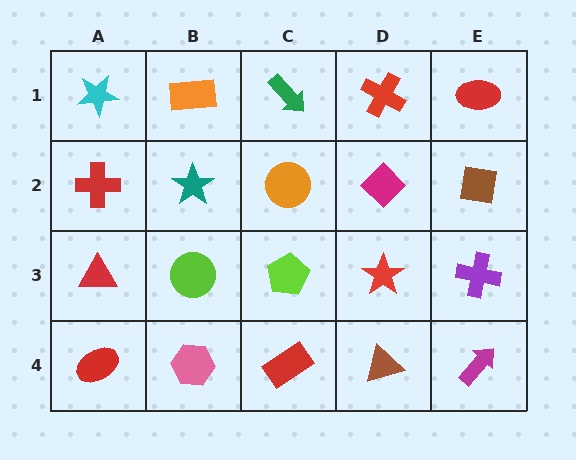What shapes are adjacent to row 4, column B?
A lime circle (row 3, column B), a red ellipse (row 4, column A), a red rectangle (row 4, column C).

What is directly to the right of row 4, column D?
A magenta arrow.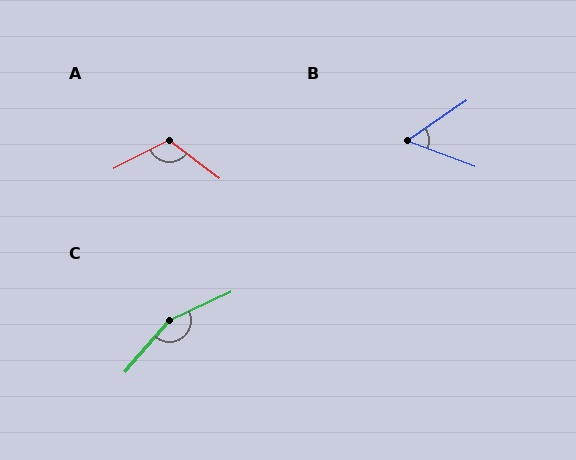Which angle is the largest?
C, at approximately 156 degrees.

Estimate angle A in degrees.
Approximately 116 degrees.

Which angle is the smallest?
B, at approximately 56 degrees.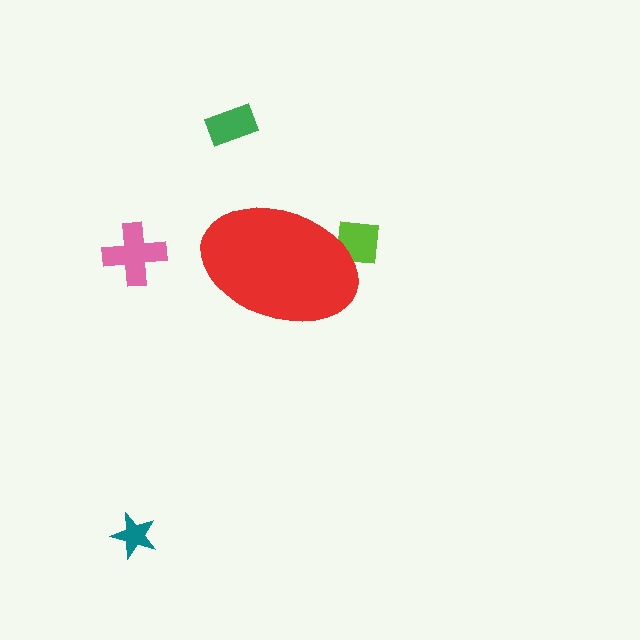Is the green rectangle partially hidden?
No, the green rectangle is fully visible.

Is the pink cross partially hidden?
No, the pink cross is fully visible.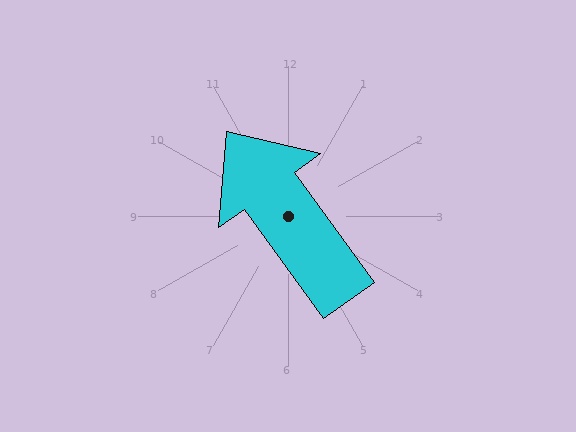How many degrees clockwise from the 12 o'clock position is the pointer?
Approximately 324 degrees.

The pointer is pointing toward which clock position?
Roughly 11 o'clock.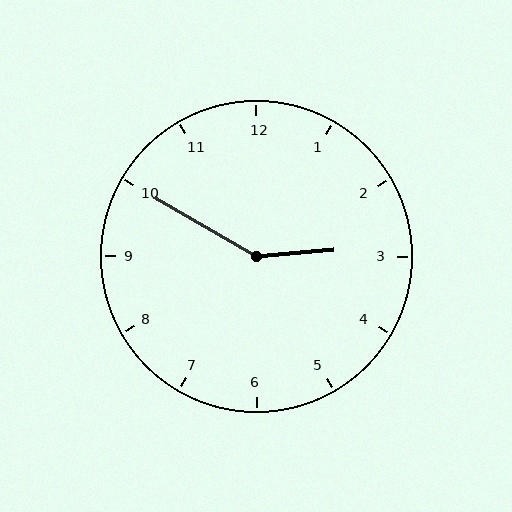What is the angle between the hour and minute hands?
Approximately 145 degrees.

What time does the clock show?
2:50.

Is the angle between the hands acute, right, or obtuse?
It is obtuse.